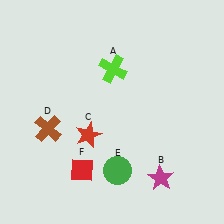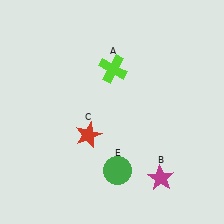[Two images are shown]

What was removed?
The red diamond (F), the brown cross (D) were removed in Image 2.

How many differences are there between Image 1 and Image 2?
There are 2 differences between the two images.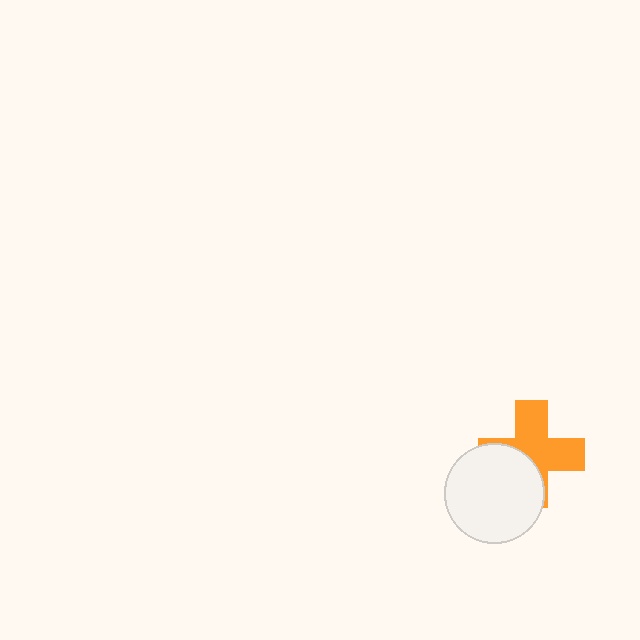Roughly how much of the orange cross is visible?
About half of it is visible (roughly 60%).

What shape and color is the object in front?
The object in front is a white circle.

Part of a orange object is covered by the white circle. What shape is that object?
It is a cross.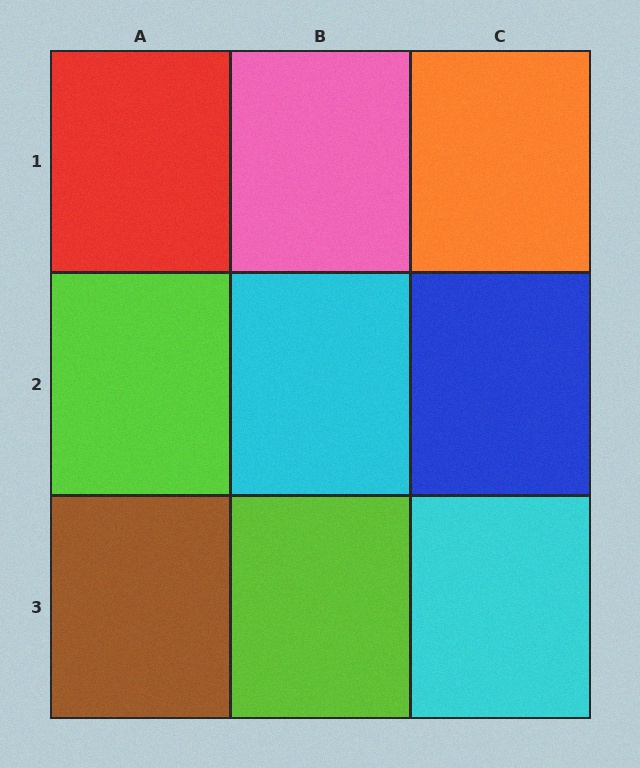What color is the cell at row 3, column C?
Cyan.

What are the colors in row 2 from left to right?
Lime, cyan, blue.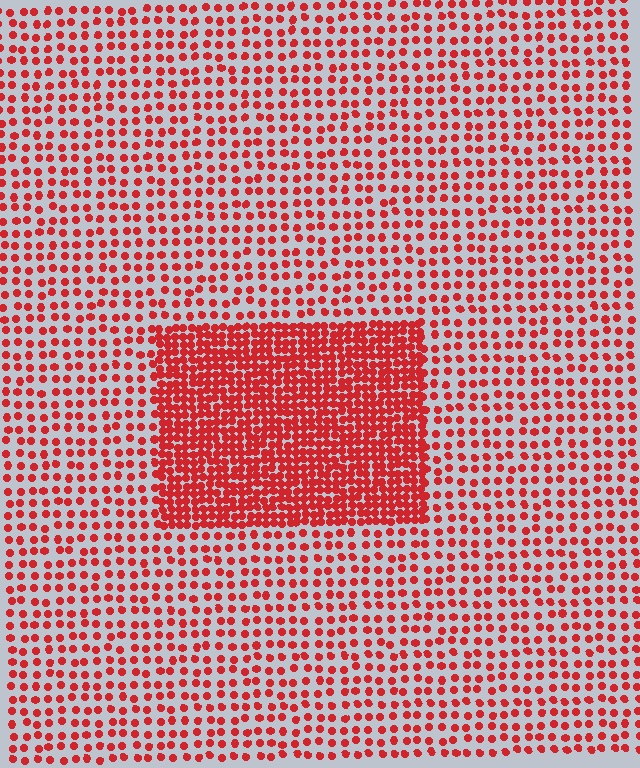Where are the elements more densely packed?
The elements are more densely packed inside the rectangle boundary.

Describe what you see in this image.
The image contains small red elements arranged at two different densities. A rectangle-shaped region is visible where the elements are more densely packed than the surrounding area.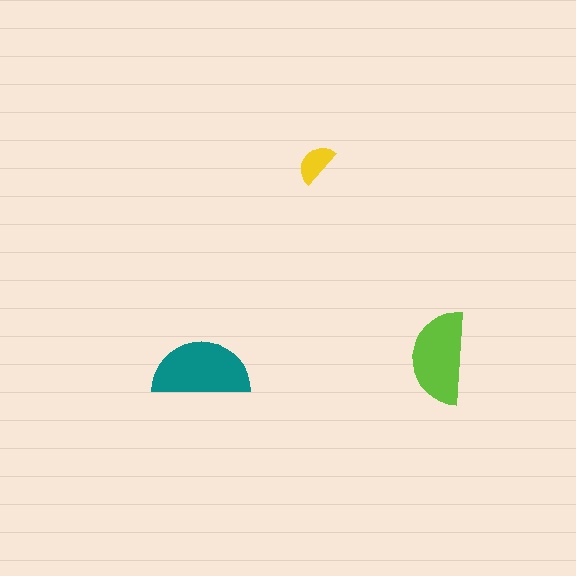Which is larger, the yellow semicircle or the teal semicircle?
The teal one.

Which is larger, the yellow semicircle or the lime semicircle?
The lime one.